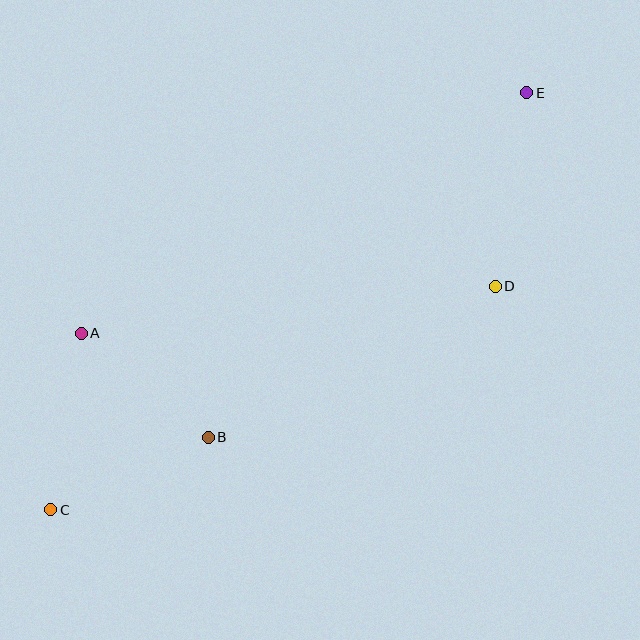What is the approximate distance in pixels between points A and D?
The distance between A and D is approximately 416 pixels.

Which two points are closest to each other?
Points A and B are closest to each other.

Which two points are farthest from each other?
Points C and E are farthest from each other.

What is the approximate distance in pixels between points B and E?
The distance between B and E is approximately 469 pixels.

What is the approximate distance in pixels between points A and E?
The distance between A and E is approximately 506 pixels.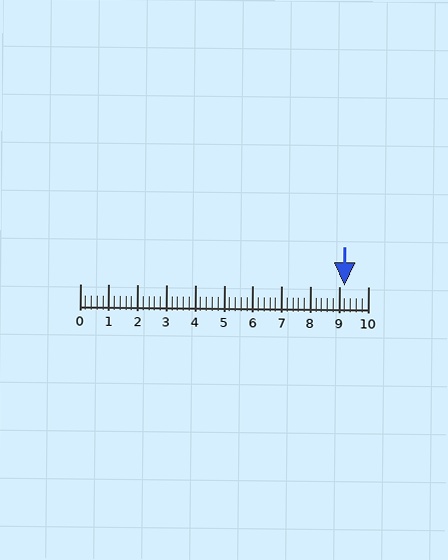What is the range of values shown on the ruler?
The ruler shows values from 0 to 10.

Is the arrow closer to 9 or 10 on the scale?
The arrow is closer to 9.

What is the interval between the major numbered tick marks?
The major tick marks are spaced 1 units apart.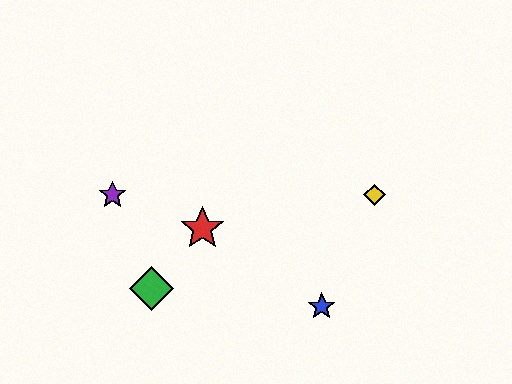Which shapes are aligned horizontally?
The yellow diamond, the purple star are aligned horizontally.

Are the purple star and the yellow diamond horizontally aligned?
Yes, both are at y≈195.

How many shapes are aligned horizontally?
2 shapes (the yellow diamond, the purple star) are aligned horizontally.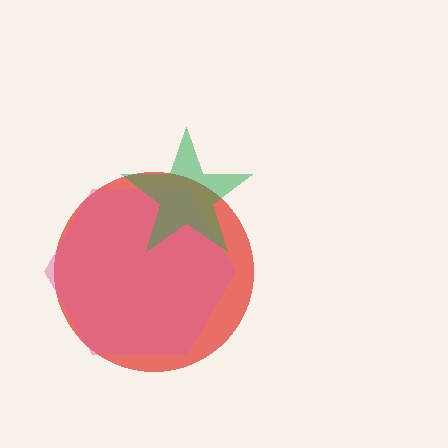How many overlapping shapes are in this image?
There are 3 overlapping shapes in the image.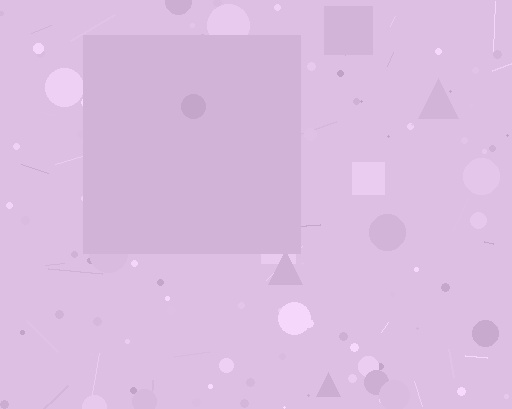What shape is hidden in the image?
A square is hidden in the image.